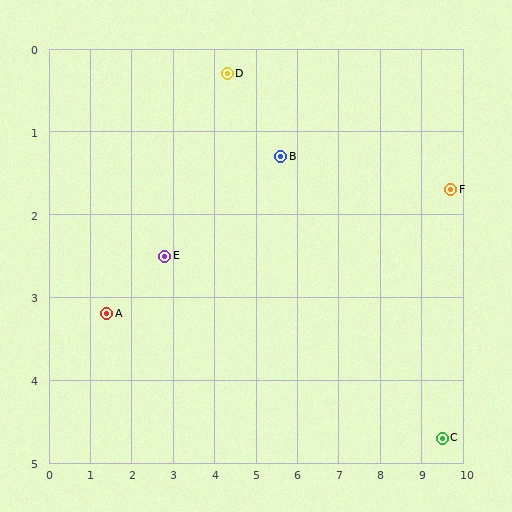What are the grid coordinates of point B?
Point B is at approximately (5.6, 1.3).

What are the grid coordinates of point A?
Point A is at approximately (1.4, 3.2).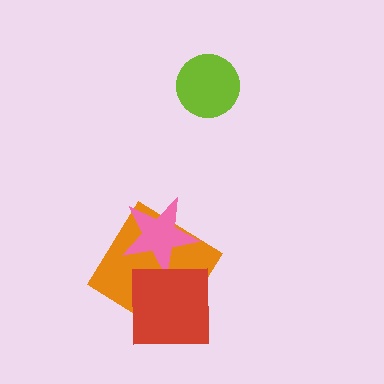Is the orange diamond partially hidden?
Yes, it is partially covered by another shape.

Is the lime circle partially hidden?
No, no other shape covers it.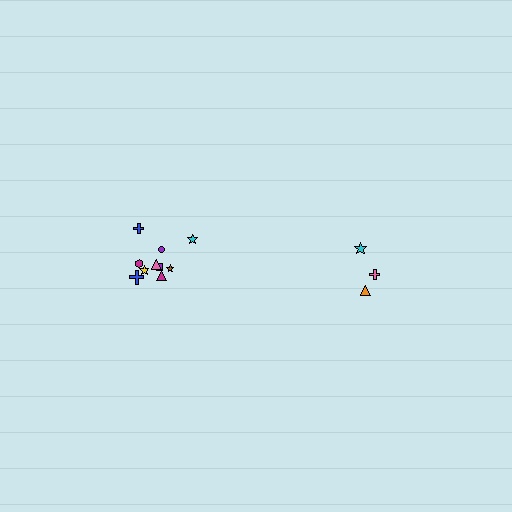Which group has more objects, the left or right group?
The left group.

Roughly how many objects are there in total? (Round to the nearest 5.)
Roughly 15 objects in total.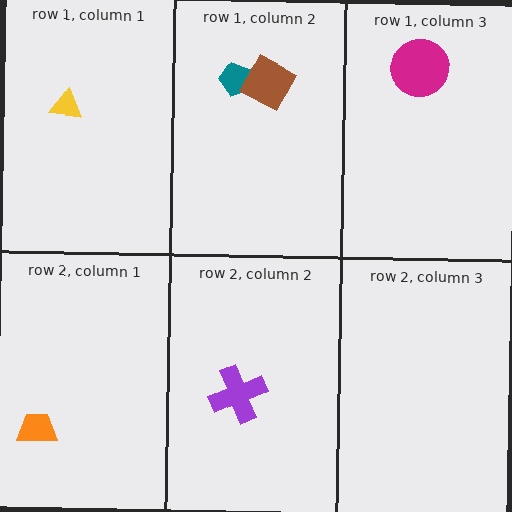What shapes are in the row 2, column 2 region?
The purple cross.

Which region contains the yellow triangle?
The row 1, column 1 region.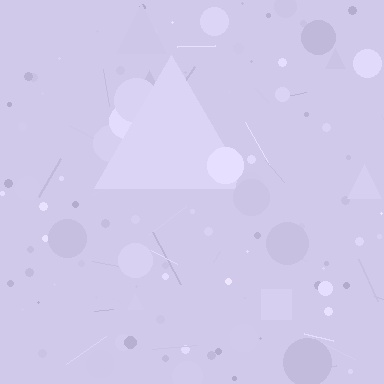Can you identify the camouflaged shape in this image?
The camouflaged shape is a triangle.